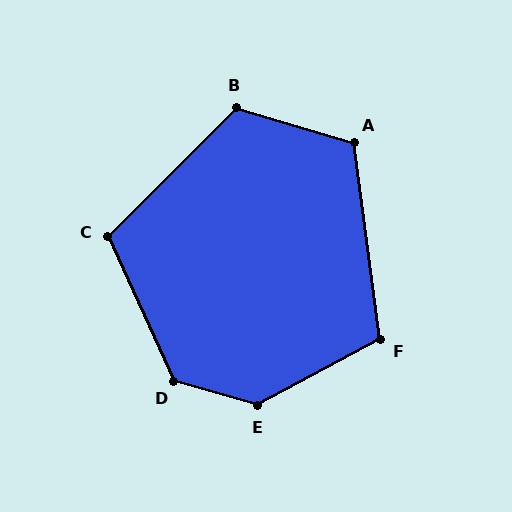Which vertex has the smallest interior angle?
C, at approximately 110 degrees.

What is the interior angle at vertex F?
Approximately 111 degrees (obtuse).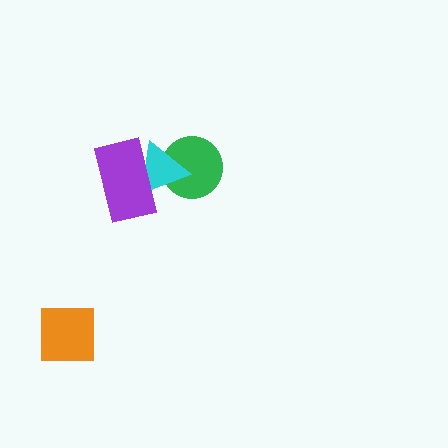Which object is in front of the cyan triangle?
The purple rectangle is in front of the cyan triangle.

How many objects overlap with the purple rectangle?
1 object overlaps with the purple rectangle.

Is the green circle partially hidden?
Yes, it is partially covered by another shape.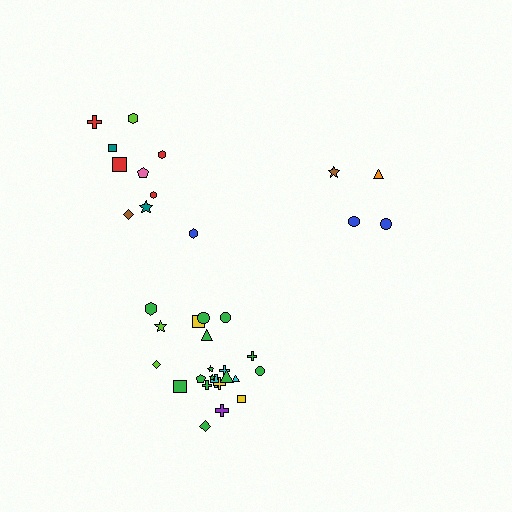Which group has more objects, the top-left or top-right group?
The top-left group.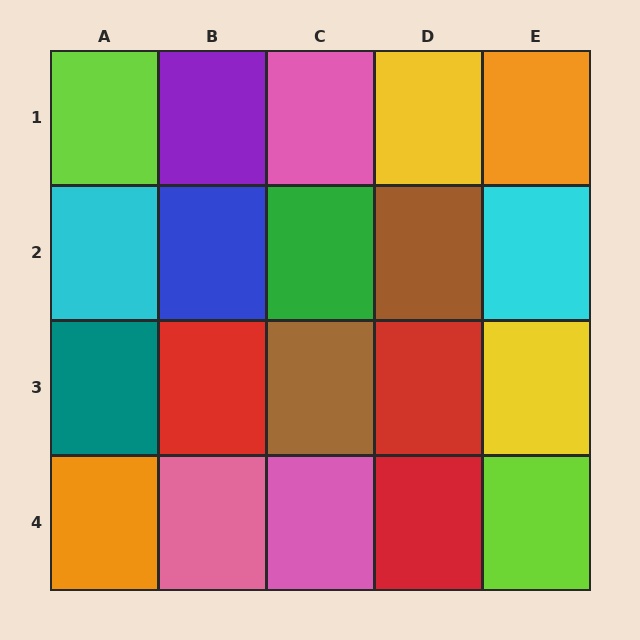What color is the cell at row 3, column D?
Red.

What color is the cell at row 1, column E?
Orange.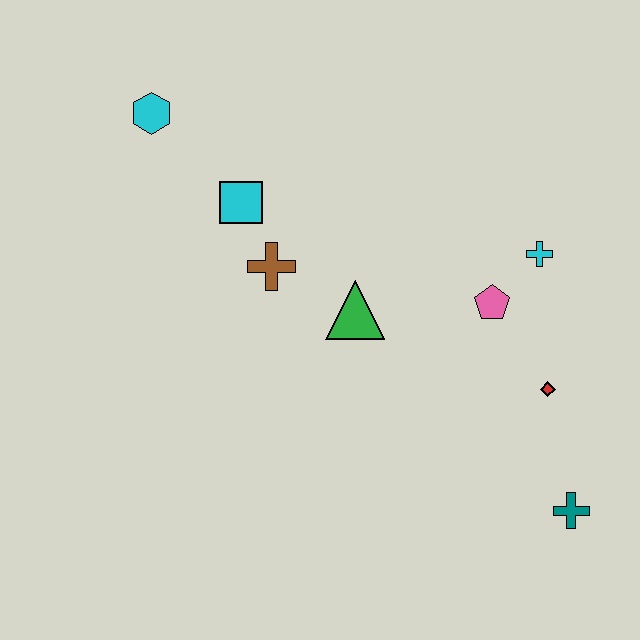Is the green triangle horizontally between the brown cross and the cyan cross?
Yes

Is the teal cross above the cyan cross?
No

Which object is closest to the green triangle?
The brown cross is closest to the green triangle.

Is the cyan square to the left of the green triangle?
Yes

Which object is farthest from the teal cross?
The cyan hexagon is farthest from the teal cross.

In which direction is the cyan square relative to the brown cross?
The cyan square is above the brown cross.